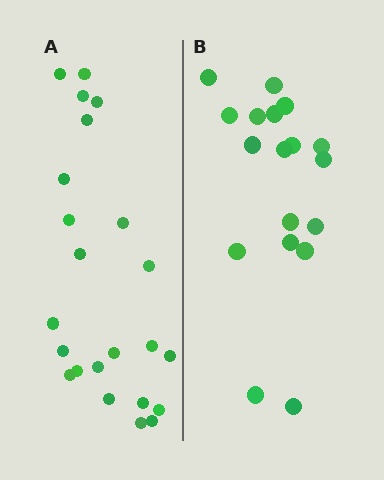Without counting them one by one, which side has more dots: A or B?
Region A (the left region) has more dots.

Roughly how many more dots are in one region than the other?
Region A has about 5 more dots than region B.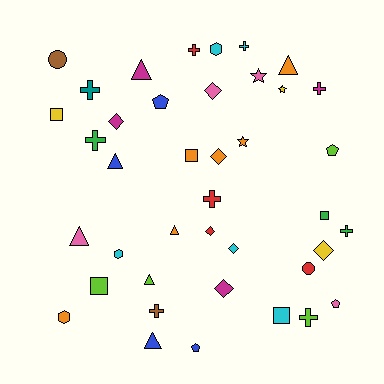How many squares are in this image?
There are 5 squares.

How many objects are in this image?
There are 40 objects.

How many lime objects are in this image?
There are 4 lime objects.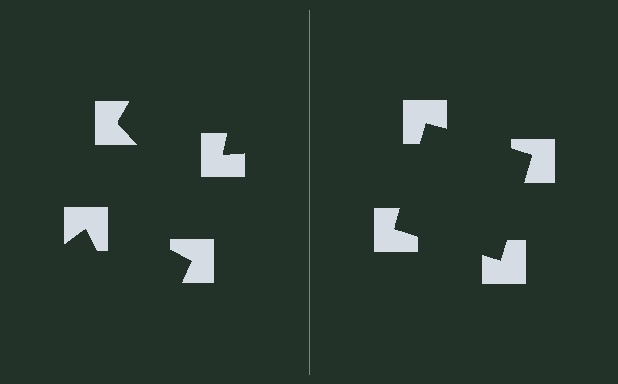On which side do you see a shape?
An illusory square appears on the right side. On the left side the wedge cuts are rotated, so no coherent shape forms.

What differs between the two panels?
The notched squares are positioned identically on both sides; only the wedge orientations differ. On the right they align to a square; on the left they are misaligned.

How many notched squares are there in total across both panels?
8 — 4 on each side.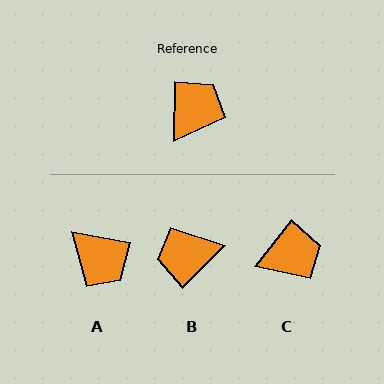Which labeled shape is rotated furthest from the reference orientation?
B, about 136 degrees away.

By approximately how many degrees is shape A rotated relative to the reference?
Approximately 100 degrees clockwise.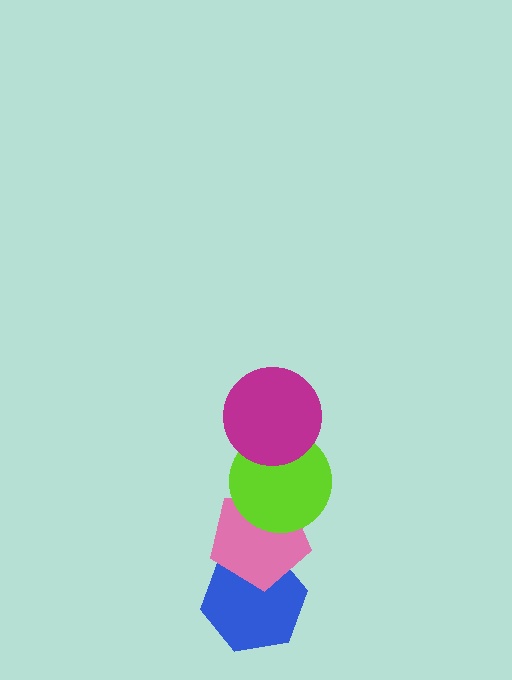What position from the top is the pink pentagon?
The pink pentagon is 3rd from the top.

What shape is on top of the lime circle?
The magenta circle is on top of the lime circle.